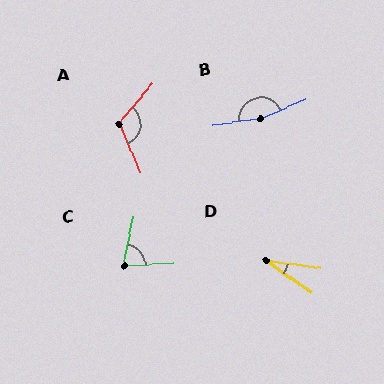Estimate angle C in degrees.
Approximately 74 degrees.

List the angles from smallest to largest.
D (27°), C (74°), A (117°), B (164°).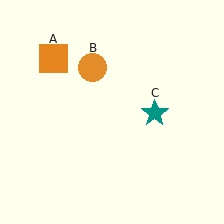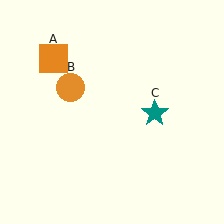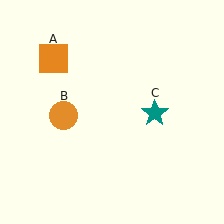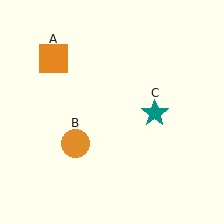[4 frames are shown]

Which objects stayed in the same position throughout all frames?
Orange square (object A) and teal star (object C) remained stationary.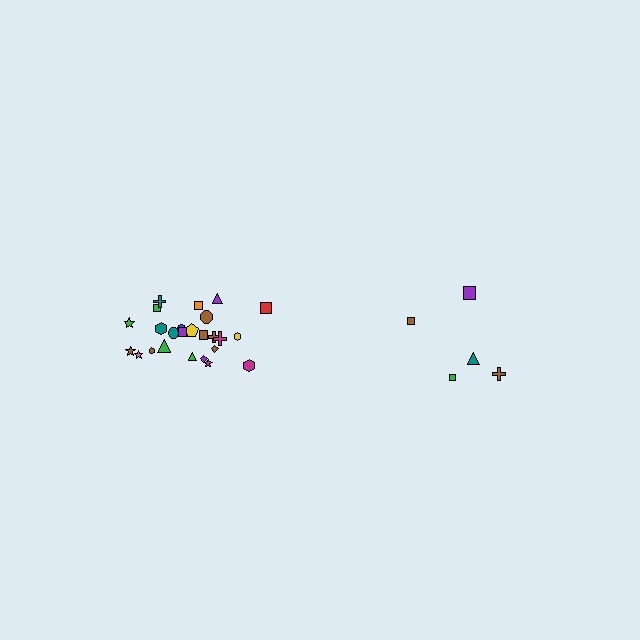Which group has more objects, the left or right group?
The left group.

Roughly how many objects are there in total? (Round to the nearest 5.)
Roughly 30 objects in total.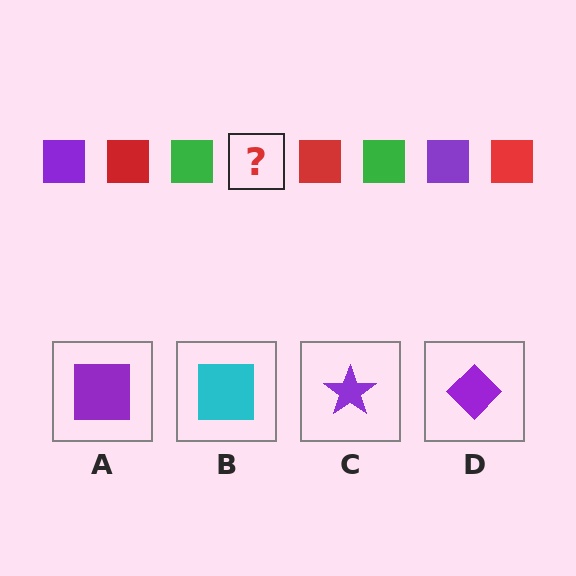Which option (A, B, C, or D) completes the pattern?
A.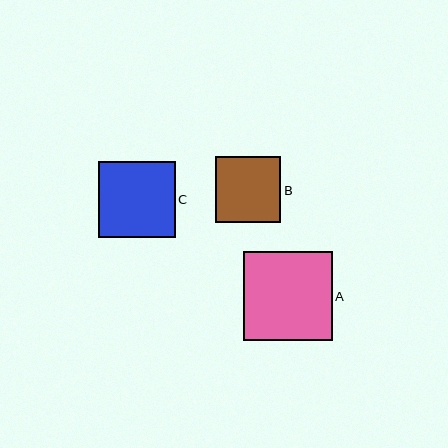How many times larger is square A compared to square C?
Square A is approximately 1.2 times the size of square C.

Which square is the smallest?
Square B is the smallest with a size of approximately 65 pixels.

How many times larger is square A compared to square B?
Square A is approximately 1.4 times the size of square B.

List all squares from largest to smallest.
From largest to smallest: A, C, B.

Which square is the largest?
Square A is the largest with a size of approximately 88 pixels.